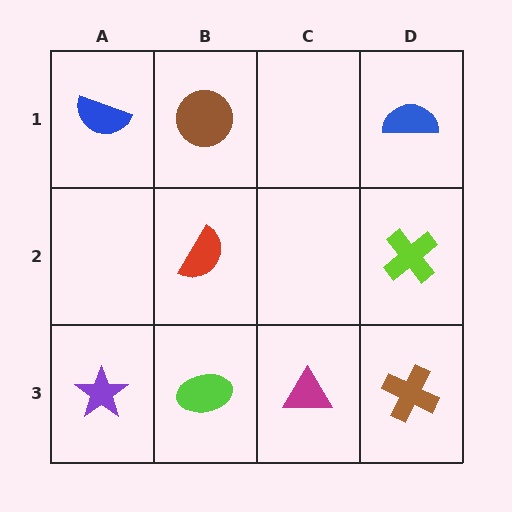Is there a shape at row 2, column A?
No, that cell is empty.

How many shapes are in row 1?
3 shapes.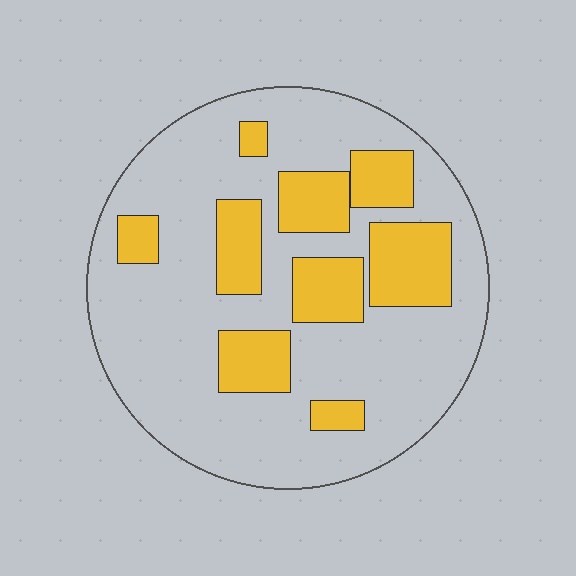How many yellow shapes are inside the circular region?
9.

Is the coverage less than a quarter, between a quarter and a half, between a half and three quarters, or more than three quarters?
Between a quarter and a half.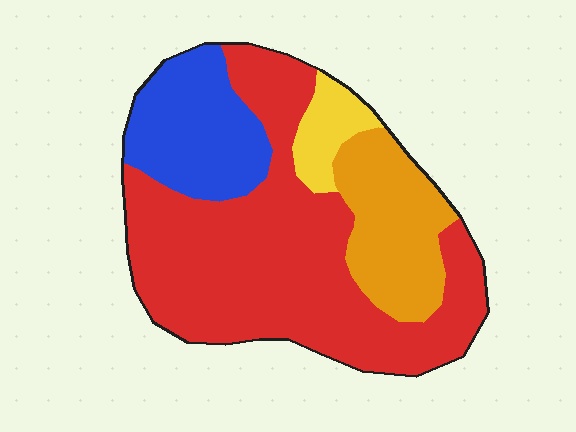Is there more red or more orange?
Red.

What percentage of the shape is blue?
Blue covers roughly 20% of the shape.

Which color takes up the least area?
Yellow, at roughly 5%.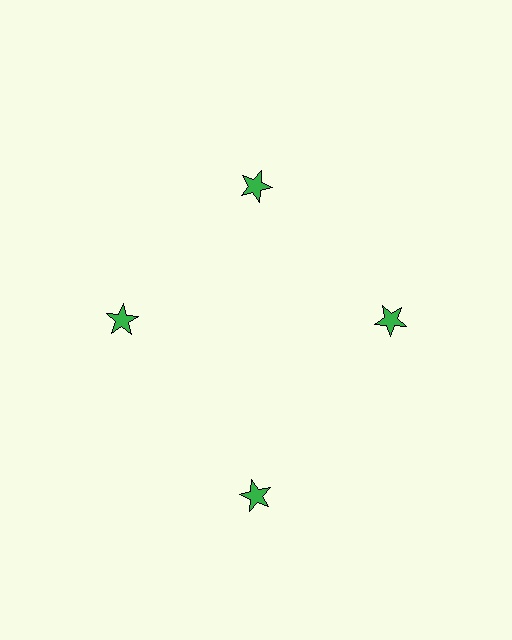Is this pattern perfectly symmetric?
No. The 4 green stars are arranged in a ring, but one element near the 6 o'clock position is pushed outward from the center, breaking the 4-fold rotational symmetry.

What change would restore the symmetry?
The symmetry would be restored by moving it inward, back onto the ring so that all 4 stars sit at equal angles and equal distance from the center.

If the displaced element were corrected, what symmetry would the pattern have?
It would have 4-fold rotational symmetry — the pattern would map onto itself every 90 degrees.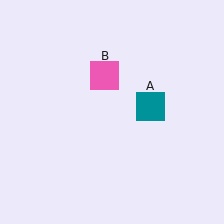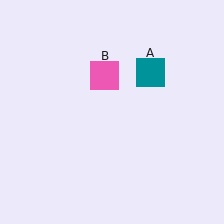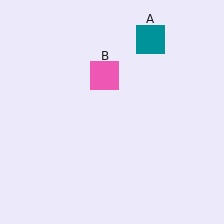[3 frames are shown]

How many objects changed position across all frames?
1 object changed position: teal square (object A).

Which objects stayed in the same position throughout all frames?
Pink square (object B) remained stationary.